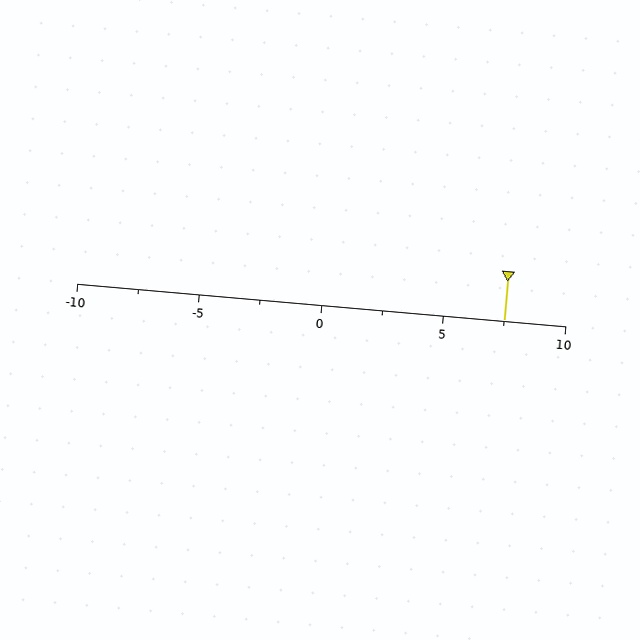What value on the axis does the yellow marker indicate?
The marker indicates approximately 7.5.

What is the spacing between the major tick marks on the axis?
The major ticks are spaced 5 apart.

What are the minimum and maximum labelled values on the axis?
The axis runs from -10 to 10.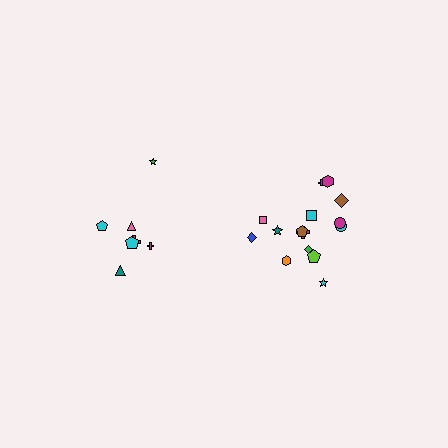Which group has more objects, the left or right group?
The right group.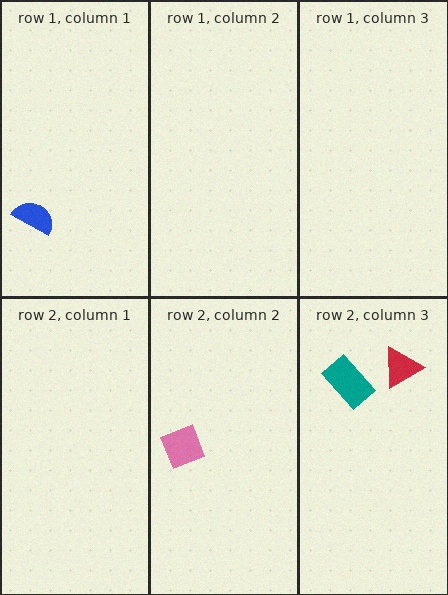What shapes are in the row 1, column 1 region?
The blue semicircle.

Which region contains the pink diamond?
The row 2, column 2 region.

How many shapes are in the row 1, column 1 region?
1.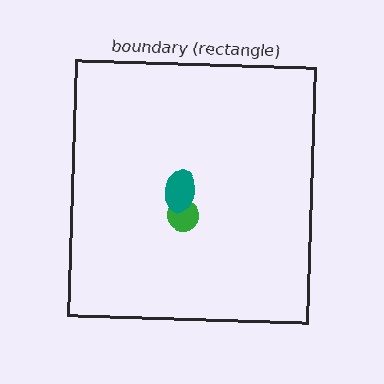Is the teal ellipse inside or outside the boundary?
Inside.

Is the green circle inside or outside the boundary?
Inside.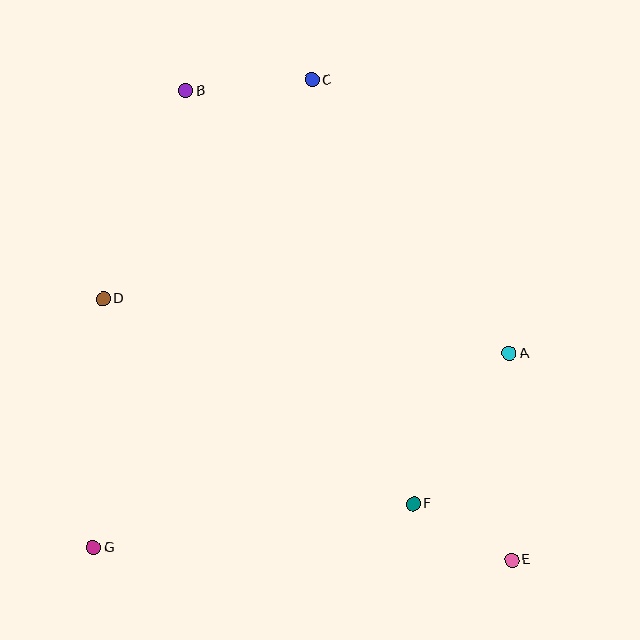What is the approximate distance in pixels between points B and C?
The distance between B and C is approximately 127 pixels.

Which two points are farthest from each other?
Points B and E are farthest from each other.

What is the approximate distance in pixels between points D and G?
The distance between D and G is approximately 249 pixels.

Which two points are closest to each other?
Points E and F are closest to each other.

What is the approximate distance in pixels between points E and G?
The distance between E and G is approximately 418 pixels.